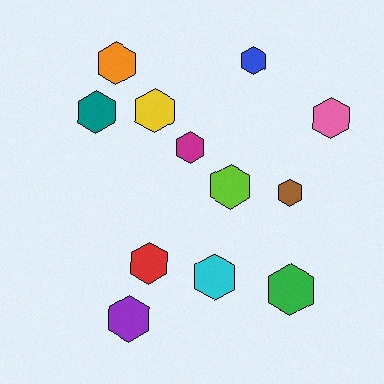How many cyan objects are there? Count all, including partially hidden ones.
There is 1 cyan object.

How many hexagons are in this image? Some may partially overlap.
There are 12 hexagons.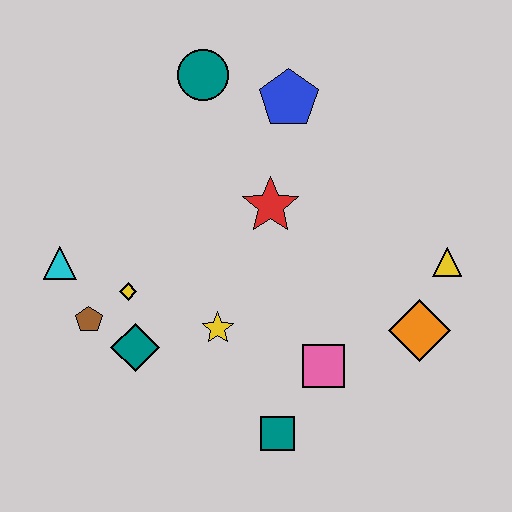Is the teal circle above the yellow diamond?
Yes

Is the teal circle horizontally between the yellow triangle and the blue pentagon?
No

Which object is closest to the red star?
The blue pentagon is closest to the red star.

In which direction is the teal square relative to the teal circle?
The teal square is below the teal circle.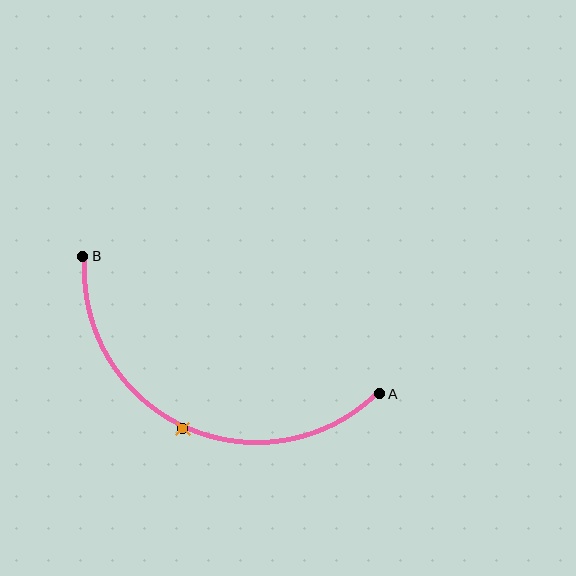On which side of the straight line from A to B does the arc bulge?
The arc bulges below the straight line connecting A and B.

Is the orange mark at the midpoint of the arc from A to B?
Yes. The orange mark lies on the arc at equal arc-length from both A and B — it is the arc midpoint.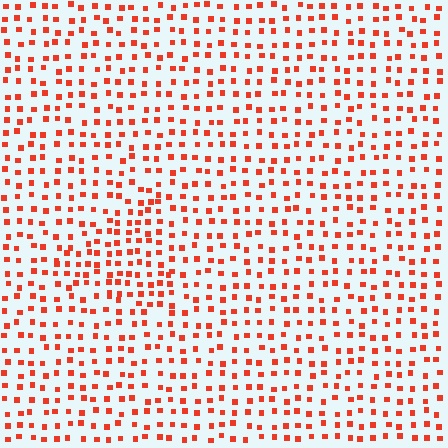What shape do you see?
I see a triangle.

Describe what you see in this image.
The image contains small red elements arranged at two different densities. A triangle-shaped region is visible where the elements are more densely packed than the surrounding area.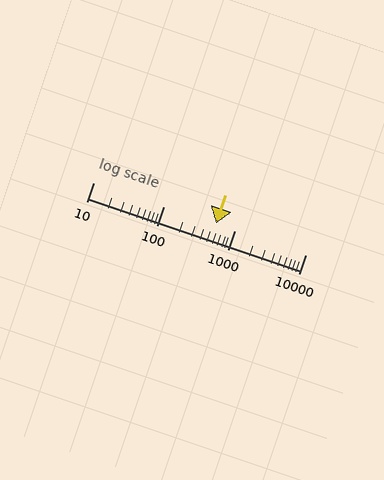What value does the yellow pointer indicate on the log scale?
The pointer indicates approximately 550.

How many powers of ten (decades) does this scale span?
The scale spans 3 decades, from 10 to 10000.